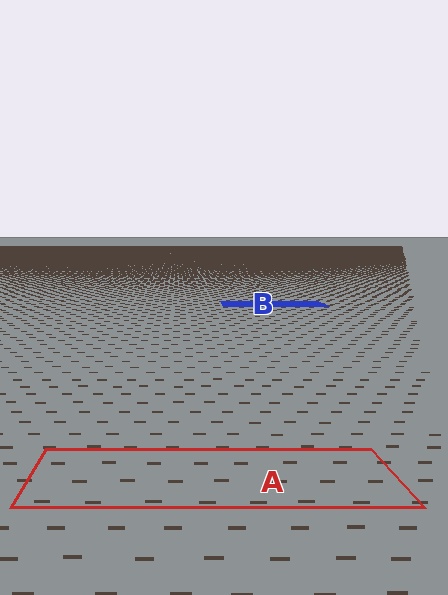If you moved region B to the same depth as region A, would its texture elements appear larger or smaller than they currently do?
They would appear larger. At a closer depth, the same texture elements are projected at a bigger on-screen size.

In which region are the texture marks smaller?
The texture marks are smaller in region B, because it is farther away.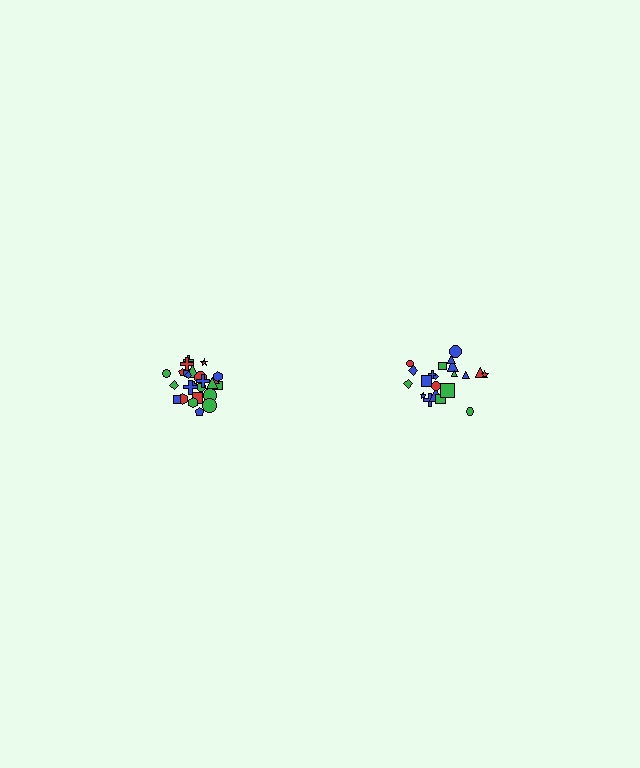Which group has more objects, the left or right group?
The left group.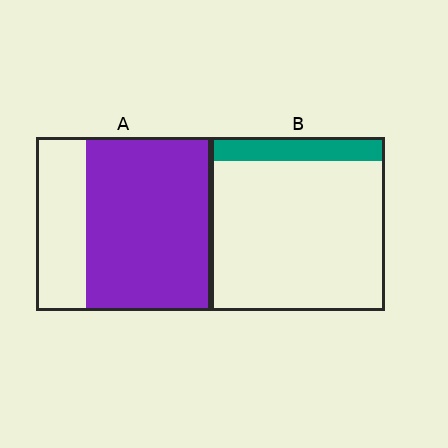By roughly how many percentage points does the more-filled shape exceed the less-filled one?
By roughly 60 percentage points (A over B).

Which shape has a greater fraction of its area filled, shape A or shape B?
Shape A.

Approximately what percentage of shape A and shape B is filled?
A is approximately 70% and B is approximately 15%.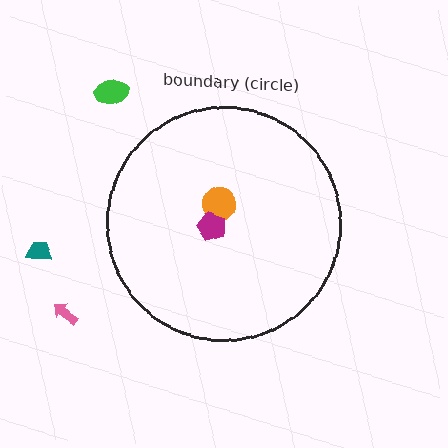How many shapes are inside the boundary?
2 inside, 3 outside.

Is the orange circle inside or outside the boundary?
Inside.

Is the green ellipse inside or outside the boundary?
Outside.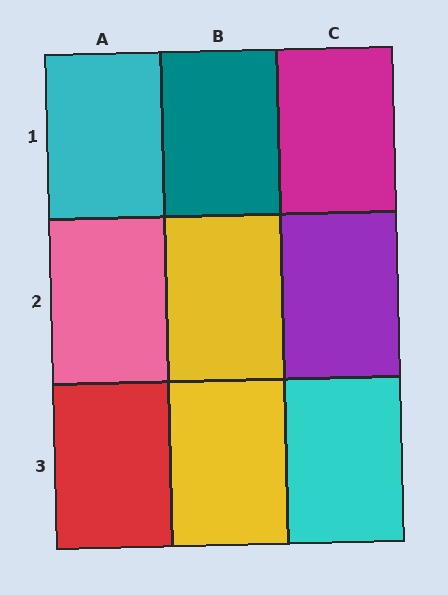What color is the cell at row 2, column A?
Pink.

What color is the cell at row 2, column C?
Purple.